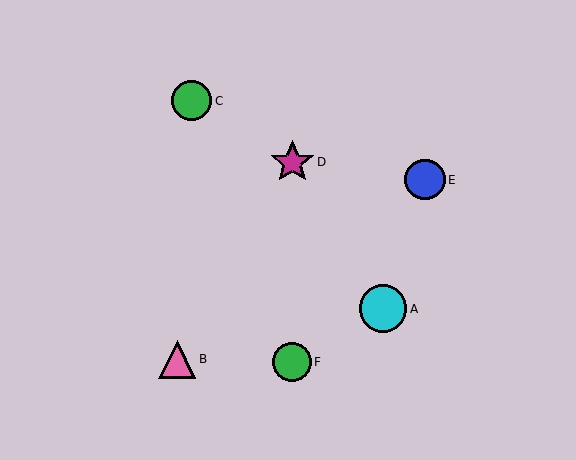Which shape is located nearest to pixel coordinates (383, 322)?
The cyan circle (labeled A) at (383, 309) is nearest to that location.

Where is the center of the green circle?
The center of the green circle is at (292, 362).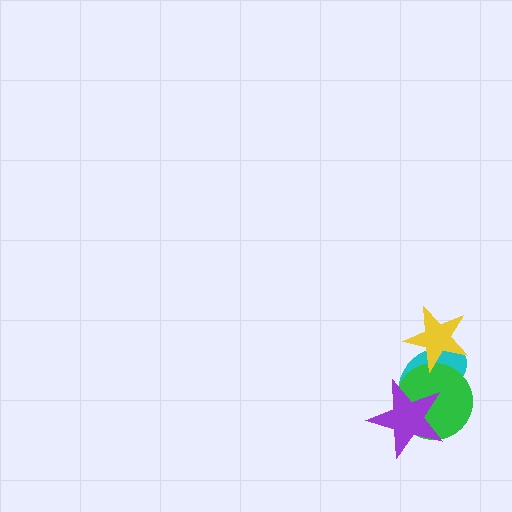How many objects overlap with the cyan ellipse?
3 objects overlap with the cyan ellipse.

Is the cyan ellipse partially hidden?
Yes, it is partially covered by another shape.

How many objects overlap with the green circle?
3 objects overlap with the green circle.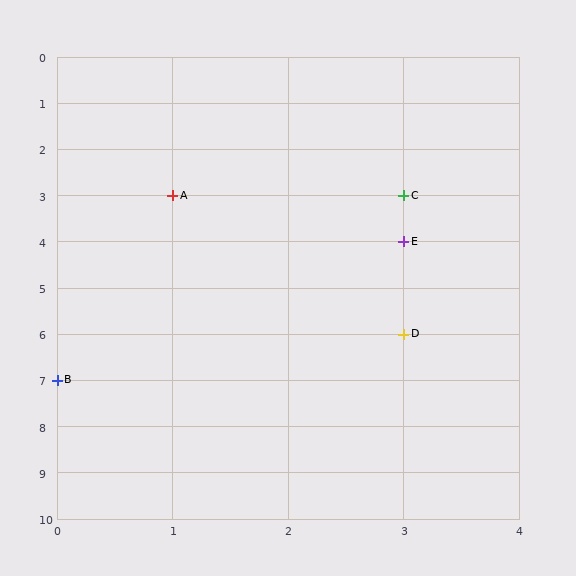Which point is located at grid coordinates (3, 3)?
Point C is at (3, 3).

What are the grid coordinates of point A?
Point A is at grid coordinates (1, 3).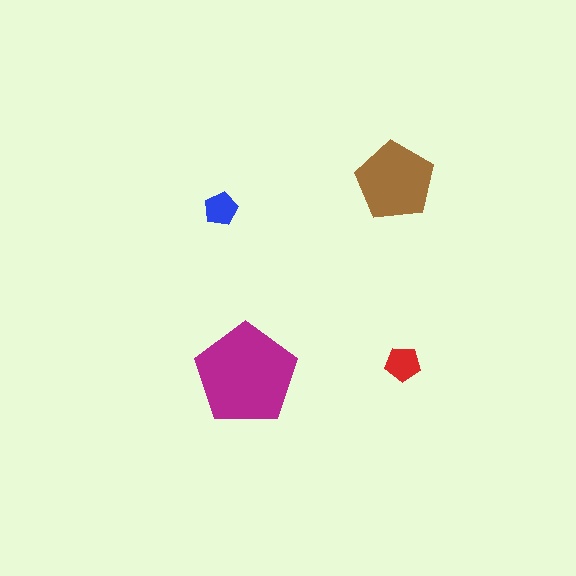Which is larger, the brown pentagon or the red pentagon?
The brown one.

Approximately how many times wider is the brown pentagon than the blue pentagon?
About 2.5 times wider.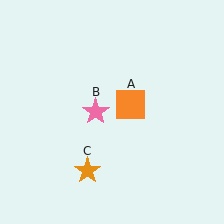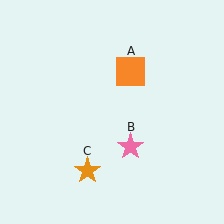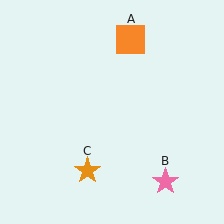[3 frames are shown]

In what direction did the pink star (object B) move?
The pink star (object B) moved down and to the right.